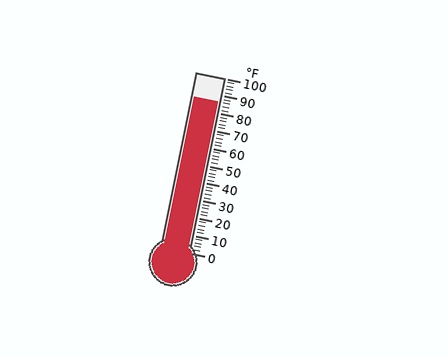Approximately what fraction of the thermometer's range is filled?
The thermometer is filled to approximately 85% of its range.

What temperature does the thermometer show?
The thermometer shows approximately 86°F.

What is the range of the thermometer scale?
The thermometer scale ranges from 0°F to 100°F.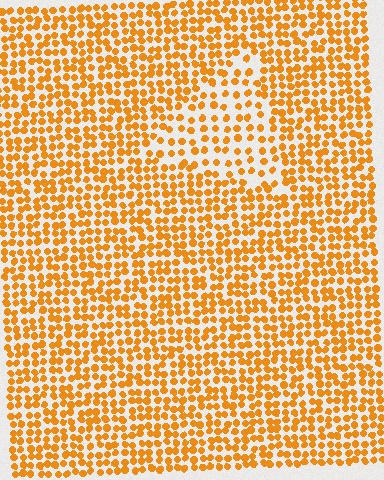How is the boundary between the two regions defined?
The boundary is defined by a change in element density (approximately 1.7x ratio). All elements are the same color, size, and shape.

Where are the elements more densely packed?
The elements are more densely packed outside the triangle boundary.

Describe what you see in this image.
The image contains small orange elements arranged at two different densities. A triangle-shaped region is visible where the elements are less densely packed than the surrounding area.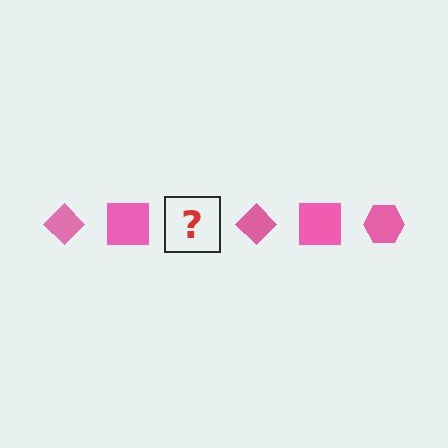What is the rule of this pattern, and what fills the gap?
The rule is that the pattern cycles through diamond, square, hexagon shapes in pink. The gap should be filled with a pink hexagon.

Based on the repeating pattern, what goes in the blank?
The blank should be a pink hexagon.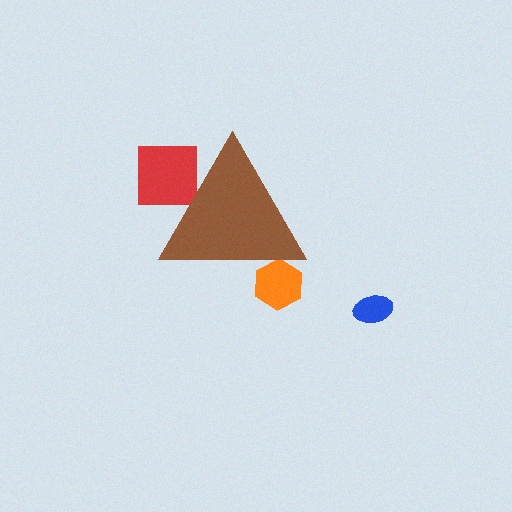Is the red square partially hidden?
Yes, the red square is partially hidden behind the brown triangle.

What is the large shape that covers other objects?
A brown triangle.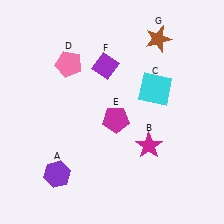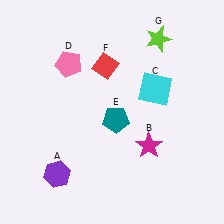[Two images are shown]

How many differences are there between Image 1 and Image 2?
There are 3 differences between the two images.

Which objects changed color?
E changed from magenta to teal. F changed from purple to red. G changed from brown to lime.